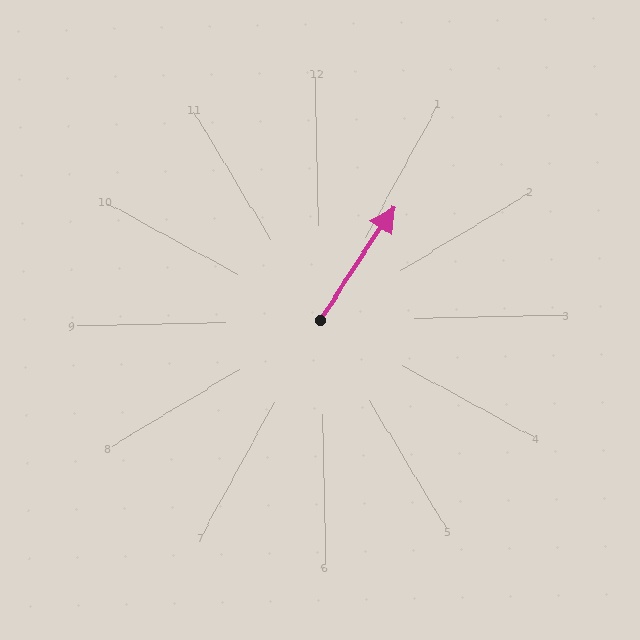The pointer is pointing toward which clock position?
Roughly 1 o'clock.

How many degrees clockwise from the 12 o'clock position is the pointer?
Approximately 34 degrees.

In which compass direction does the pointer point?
Northeast.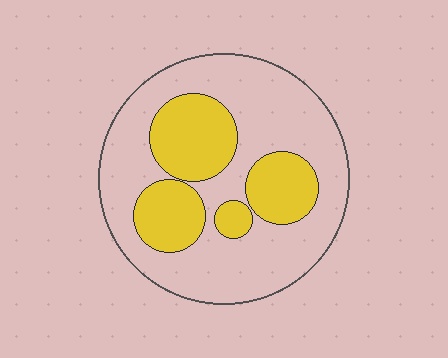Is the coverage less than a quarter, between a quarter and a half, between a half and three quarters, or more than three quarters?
Between a quarter and a half.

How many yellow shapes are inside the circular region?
4.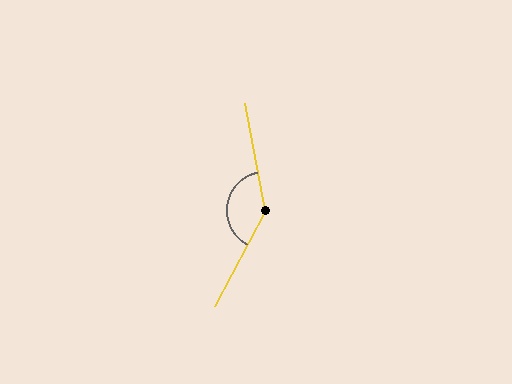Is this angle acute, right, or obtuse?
It is obtuse.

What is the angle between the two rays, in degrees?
Approximately 142 degrees.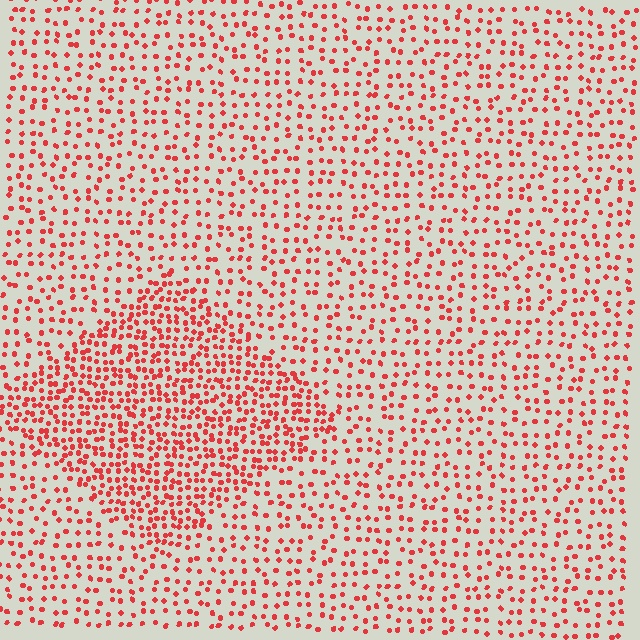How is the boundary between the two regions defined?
The boundary is defined by a change in element density (approximately 2.0x ratio). All elements are the same color, size, and shape.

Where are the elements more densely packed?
The elements are more densely packed inside the diamond boundary.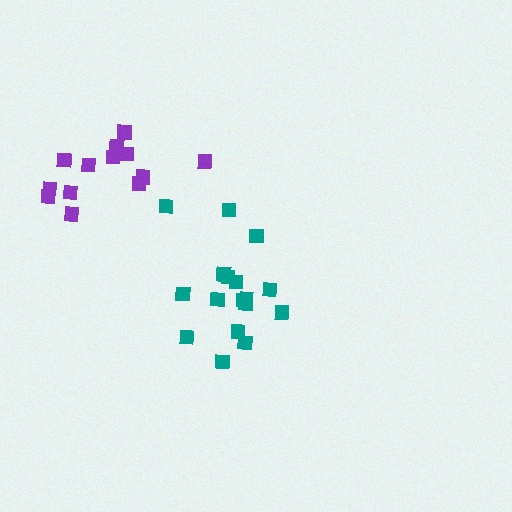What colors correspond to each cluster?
The clusters are colored: teal, purple.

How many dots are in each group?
Group 1: 17 dots, Group 2: 13 dots (30 total).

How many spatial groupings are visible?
There are 2 spatial groupings.